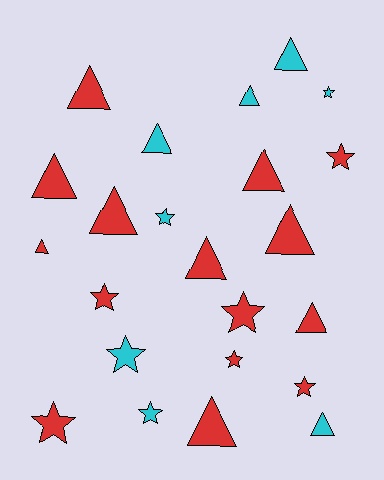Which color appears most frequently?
Red, with 15 objects.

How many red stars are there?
There are 6 red stars.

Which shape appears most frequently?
Triangle, with 13 objects.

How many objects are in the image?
There are 23 objects.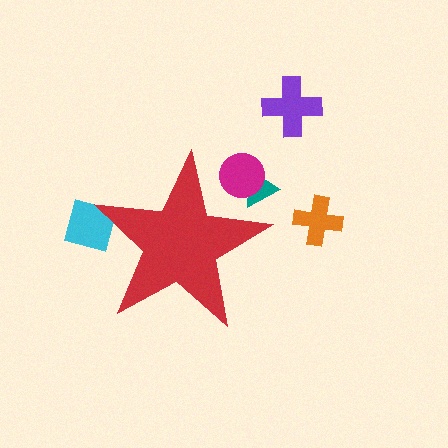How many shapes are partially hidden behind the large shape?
3 shapes are partially hidden.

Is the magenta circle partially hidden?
Yes, the magenta circle is partially hidden behind the red star.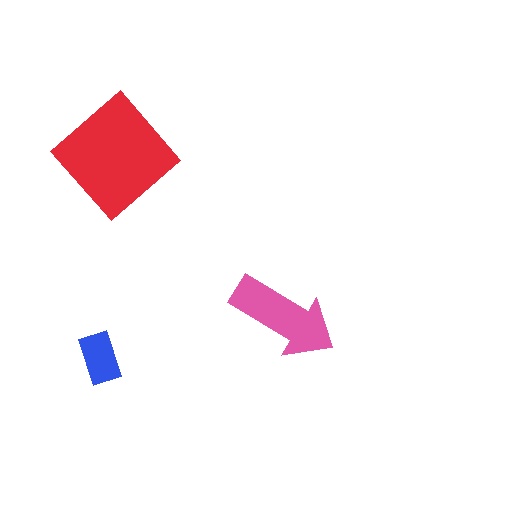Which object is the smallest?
The blue rectangle.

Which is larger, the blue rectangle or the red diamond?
The red diamond.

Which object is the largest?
The red diamond.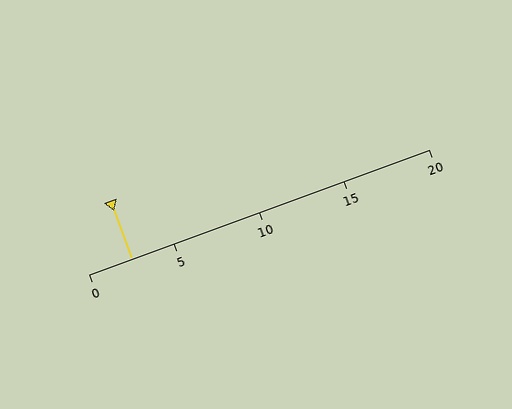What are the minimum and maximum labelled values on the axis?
The axis runs from 0 to 20.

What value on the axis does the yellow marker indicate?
The marker indicates approximately 2.5.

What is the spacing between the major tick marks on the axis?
The major ticks are spaced 5 apart.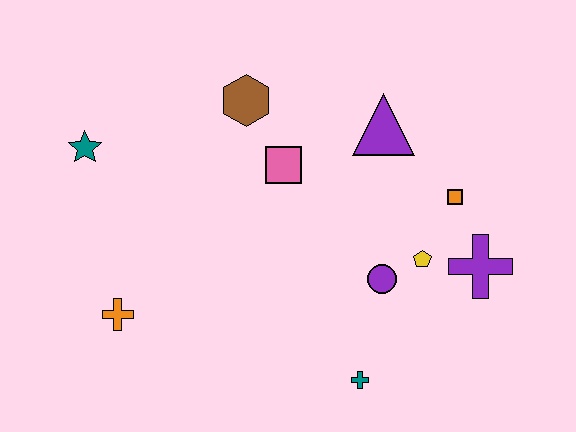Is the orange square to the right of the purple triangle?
Yes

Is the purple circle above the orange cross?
Yes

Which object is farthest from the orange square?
The teal star is farthest from the orange square.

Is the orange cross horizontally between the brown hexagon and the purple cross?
No